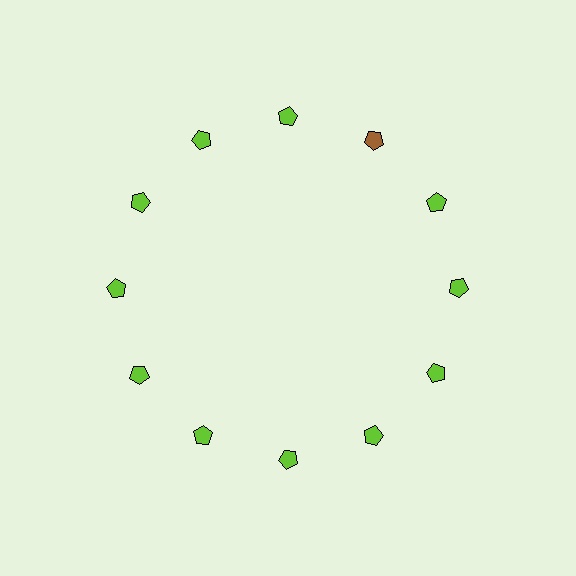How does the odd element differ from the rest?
It has a different color: brown instead of lime.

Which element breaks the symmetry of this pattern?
The brown pentagon at roughly the 1 o'clock position breaks the symmetry. All other shapes are lime pentagons.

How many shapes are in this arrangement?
There are 12 shapes arranged in a ring pattern.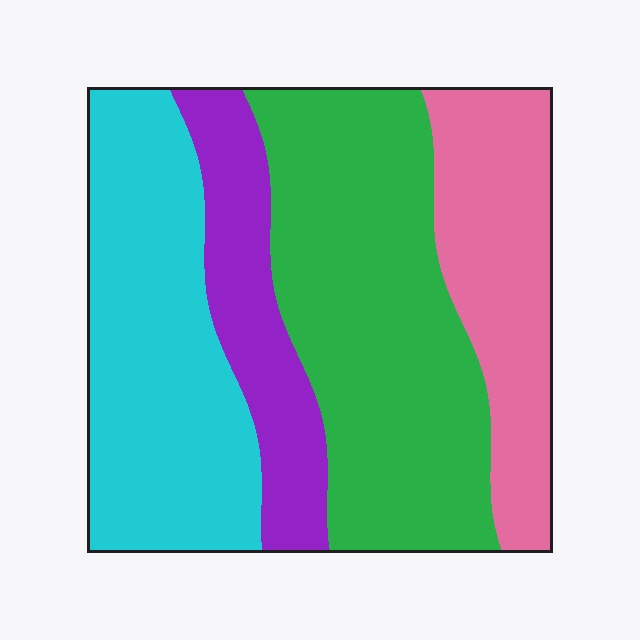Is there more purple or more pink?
Pink.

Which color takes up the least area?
Purple, at roughly 15%.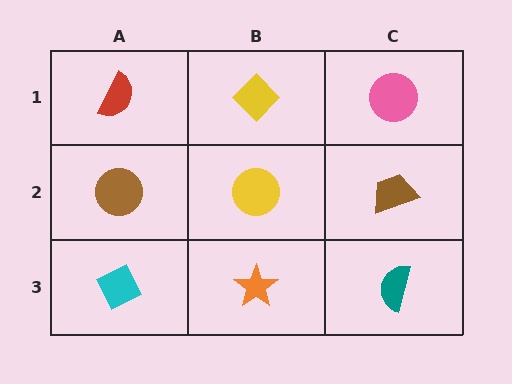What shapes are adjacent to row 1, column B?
A yellow circle (row 2, column B), a red semicircle (row 1, column A), a pink circle (row 1, column C).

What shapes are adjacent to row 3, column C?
A brown trapezoid (row 2, column C), an orange star (row 3, column B).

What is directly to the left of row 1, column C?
A yellow diamond.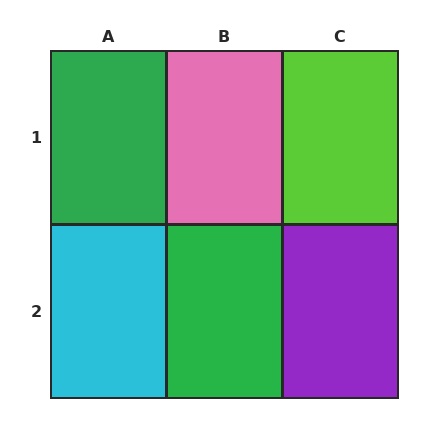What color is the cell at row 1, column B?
Pink.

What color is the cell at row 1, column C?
Lime.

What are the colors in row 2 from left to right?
Cyan, green, purple.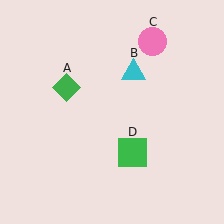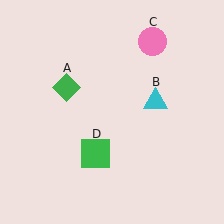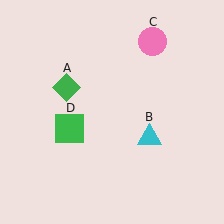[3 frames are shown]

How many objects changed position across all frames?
2 objects changed position: cyan triangle (object B), green square (object D).